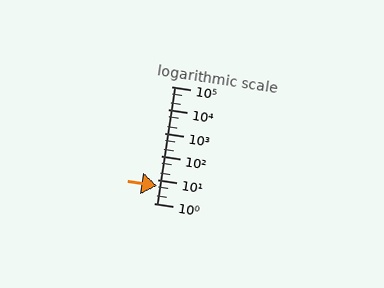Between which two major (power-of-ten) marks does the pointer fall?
The pointer is between 1 and 10.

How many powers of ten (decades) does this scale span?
The scale spans 5 decades, from 1 to 100000.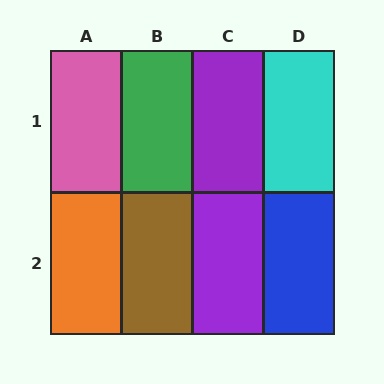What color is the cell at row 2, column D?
Blue.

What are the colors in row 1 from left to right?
Pink, green, purple, cyan.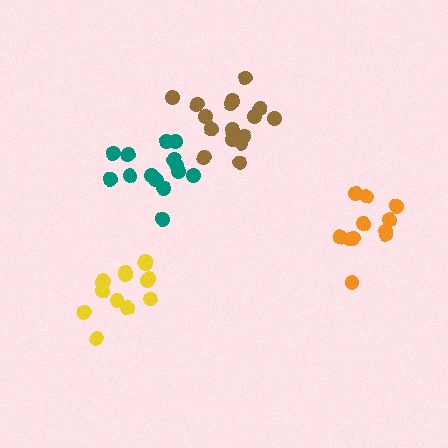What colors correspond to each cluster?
The clusters are colored: orange, yellow, teal, brown.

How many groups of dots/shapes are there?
There are 4 groups.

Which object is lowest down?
The yellow cluster is bottommost.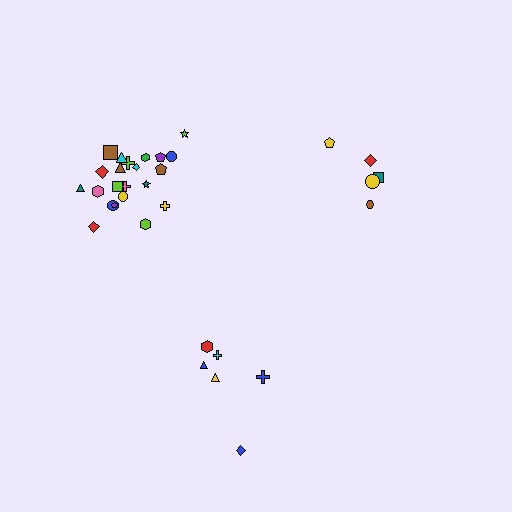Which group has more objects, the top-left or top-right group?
The top-left group.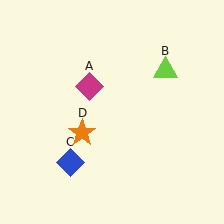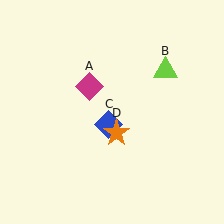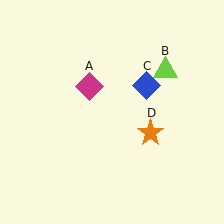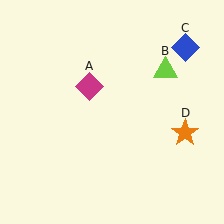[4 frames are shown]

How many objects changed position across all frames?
2 objects changed position: blue diamond (object C), orange star (object D).